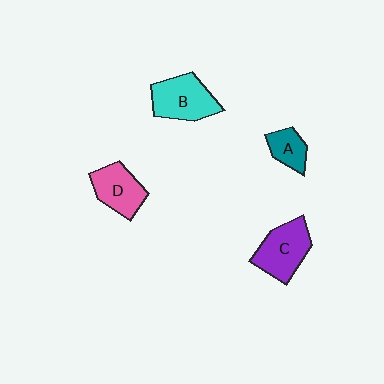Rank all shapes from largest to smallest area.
From largest to smallest: B (cyan), C (purple), D (pink), A (teal).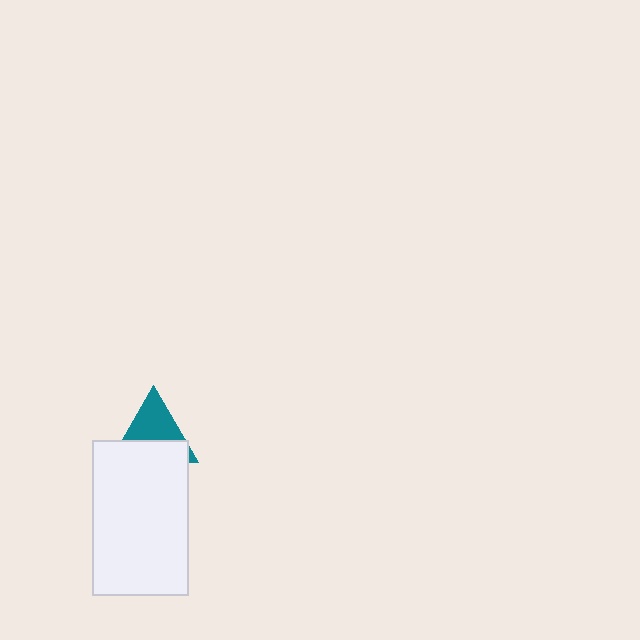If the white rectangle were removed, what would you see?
You would see the complete teal triangle.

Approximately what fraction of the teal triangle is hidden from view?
Roughly 49% of the teal triangle is hidden behind the white rectangle.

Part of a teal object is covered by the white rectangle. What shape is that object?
It is a triangle.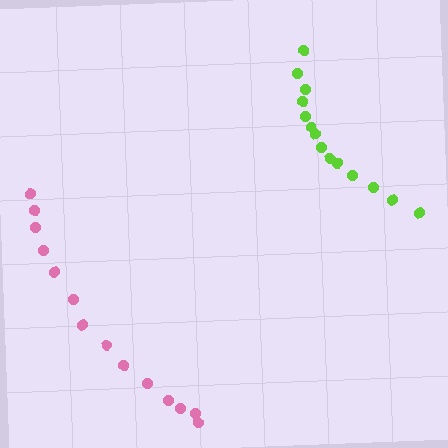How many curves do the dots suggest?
There are 2 distinct paths.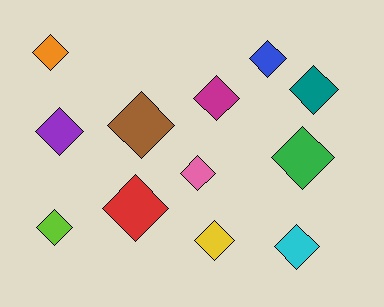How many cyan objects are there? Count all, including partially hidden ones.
There is 1 cyan object.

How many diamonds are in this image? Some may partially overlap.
There are 12 diamonds.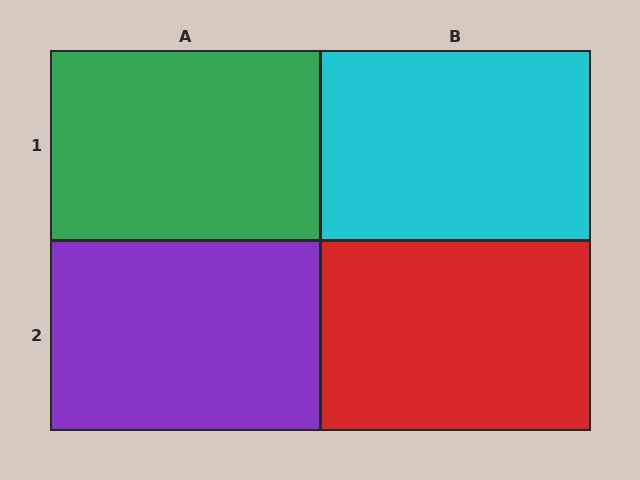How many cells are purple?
1 cell is purple.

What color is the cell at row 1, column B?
Cyan.